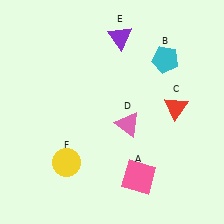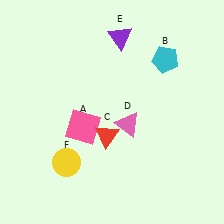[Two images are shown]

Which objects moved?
The objects that moved are: the pink square (A), the red triangle (C).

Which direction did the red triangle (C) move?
The red triangle (C) moved left.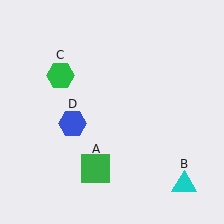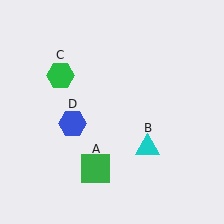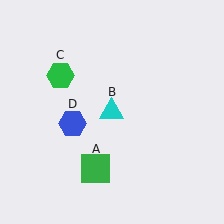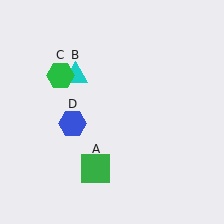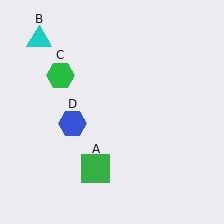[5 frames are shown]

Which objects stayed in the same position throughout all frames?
Green square (object A) and green hexagon (object C) and blue hexagon (object D) remained stationary.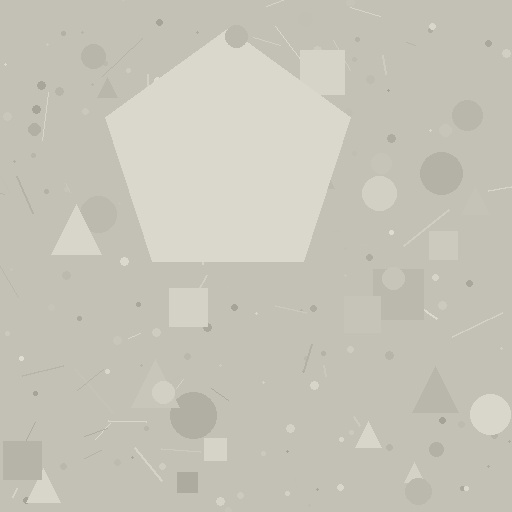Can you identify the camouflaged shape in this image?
The camouflaged shape is a pentagon.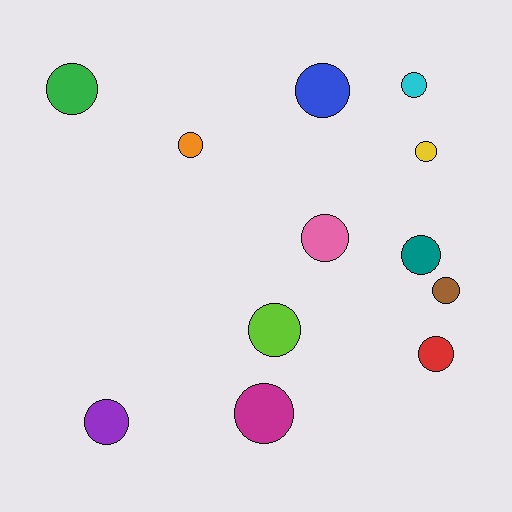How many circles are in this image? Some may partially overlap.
There are 12 circles.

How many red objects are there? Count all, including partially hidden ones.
There is 1 red object.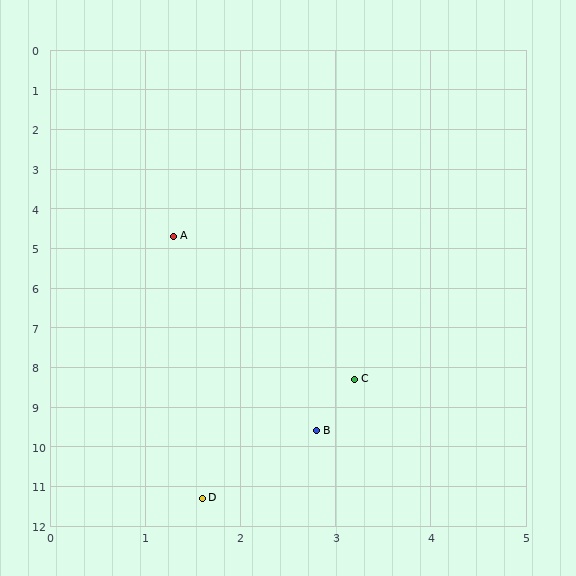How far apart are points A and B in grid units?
Points A and B are about 5.1 grid units apart.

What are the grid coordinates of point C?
Point C is at approximately (3.2, 8.3).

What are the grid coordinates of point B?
Point B is at approximately (2.8, 9.6).